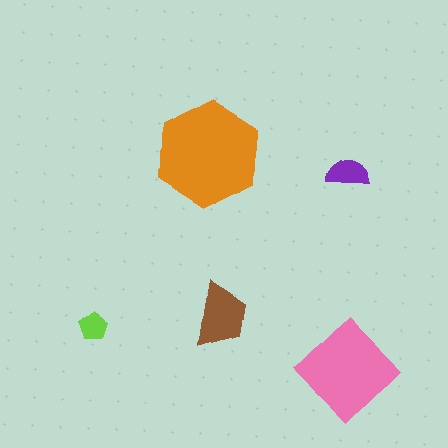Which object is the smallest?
The lime pentagon.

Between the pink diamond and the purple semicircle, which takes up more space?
The pink diamond.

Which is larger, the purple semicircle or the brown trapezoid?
The brown trapezoid.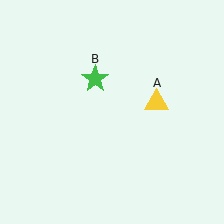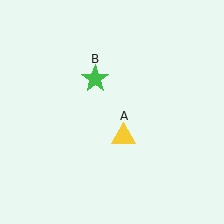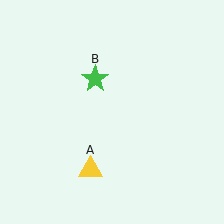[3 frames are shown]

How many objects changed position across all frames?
1 object changed position: yellow triangle (object A).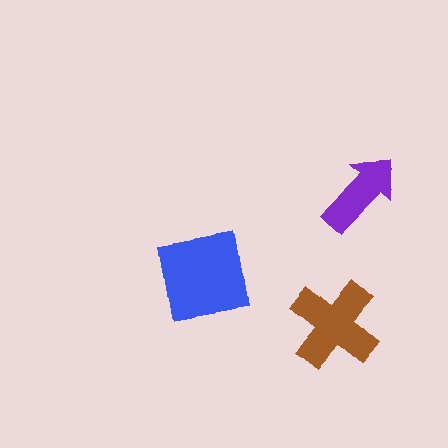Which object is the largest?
The blue square.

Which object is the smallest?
The purple arrow.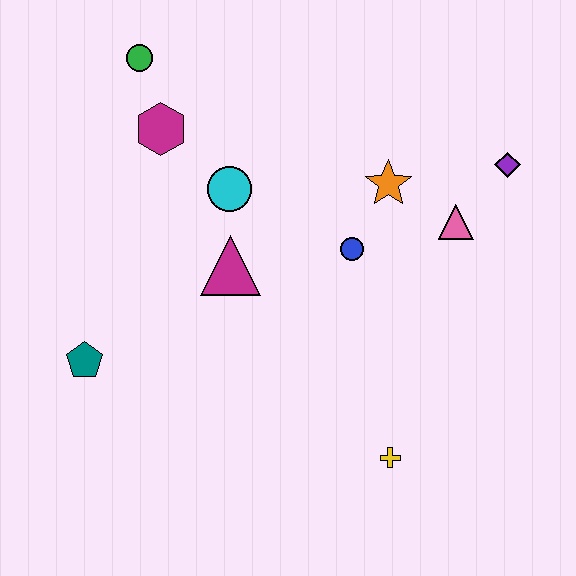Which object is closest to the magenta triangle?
The cyan circle is closest to the magenta triangle.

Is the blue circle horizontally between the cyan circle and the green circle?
No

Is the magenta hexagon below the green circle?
Yes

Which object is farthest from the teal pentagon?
The purple diamond is farthest from the teal pentagon.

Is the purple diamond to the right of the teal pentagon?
Yes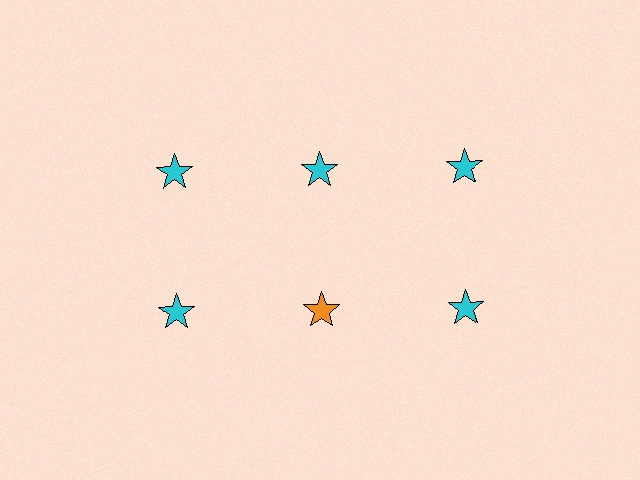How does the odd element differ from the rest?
It has a different color: orange instead of cyan.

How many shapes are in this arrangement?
There are 6 shapes arranged in a grid pattern.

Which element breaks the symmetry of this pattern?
The orange star in the second row, second from left column breaks the symmetry. All other shapes are cyan stars.